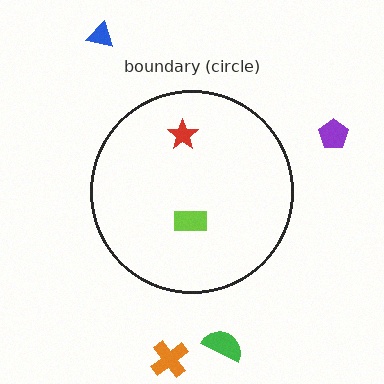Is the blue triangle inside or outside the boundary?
Outside.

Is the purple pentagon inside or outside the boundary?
Outside.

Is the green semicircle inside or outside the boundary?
Outside.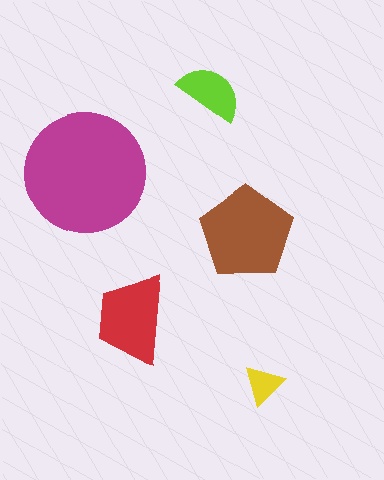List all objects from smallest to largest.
The yellow triangle, the lime semicircle, the red trapezoid, the brown pentagon, the magenta circle.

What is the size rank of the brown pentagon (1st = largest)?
2nd.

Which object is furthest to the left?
The magenta circle is leftmost.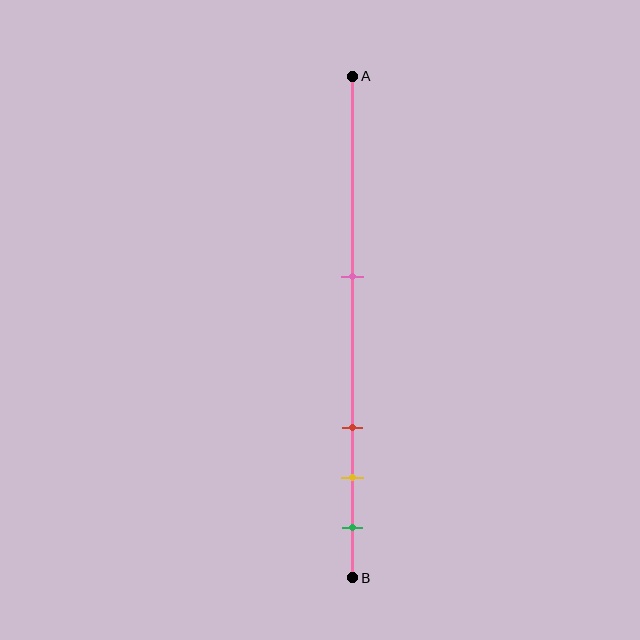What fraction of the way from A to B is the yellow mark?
The yellow mark is approximately 80% (0.8) of the way from A to B.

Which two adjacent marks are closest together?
The yellow and green marks are the closest adjacent pair.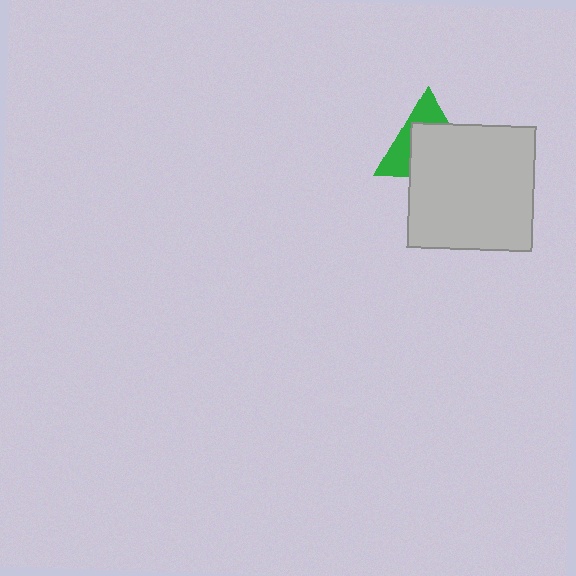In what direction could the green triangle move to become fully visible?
The green triangle could move toward the upper-left. That would shift it out from behind the light gray square entirely.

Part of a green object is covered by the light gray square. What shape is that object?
It is a triangle.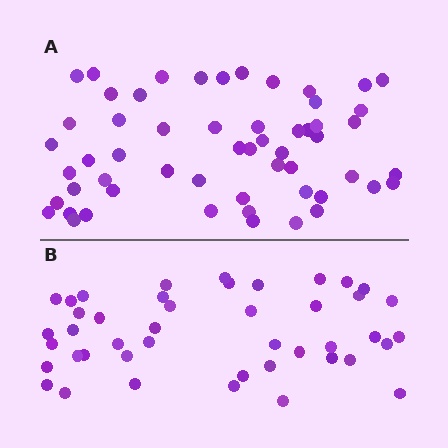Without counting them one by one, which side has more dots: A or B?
Region A (the top region) has more dots.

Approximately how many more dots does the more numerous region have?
Region A has roughly 12 or so more dots than region B.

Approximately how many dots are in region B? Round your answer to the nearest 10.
About 40 dots. (The exact count is 44, which rounds to 40.)